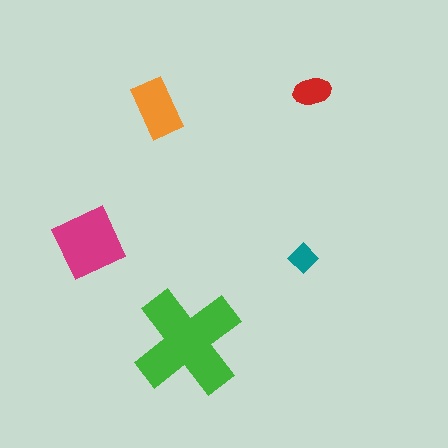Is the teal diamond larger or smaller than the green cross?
Smaller.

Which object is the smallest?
The teal diamond.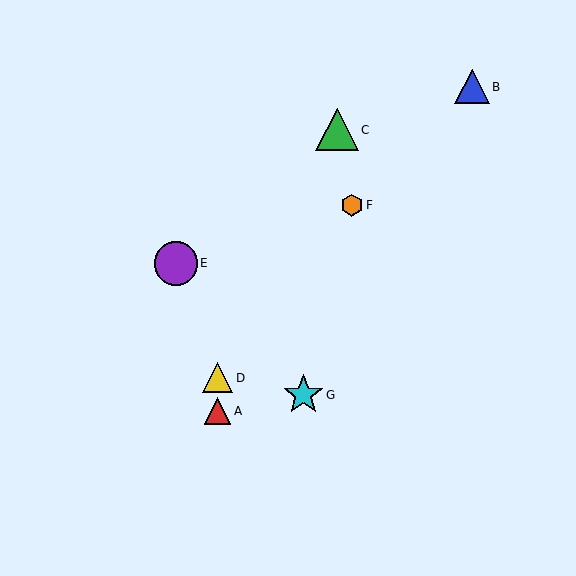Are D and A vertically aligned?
Yes, both are at x≈217.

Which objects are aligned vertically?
Objects A, D are aligned vertically.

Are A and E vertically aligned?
No, A is at x≈217 and E is at x≈176.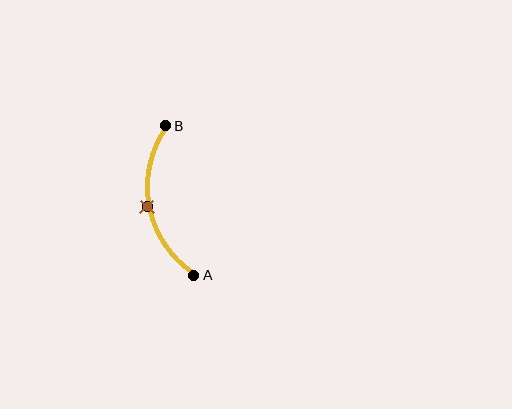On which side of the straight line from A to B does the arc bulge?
The arc bulges to the left of the straight line connecting A and B.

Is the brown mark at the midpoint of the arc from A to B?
Yes. The brown mark lies on the arc at equal arc-length from both A and B — it is the arc midpoint.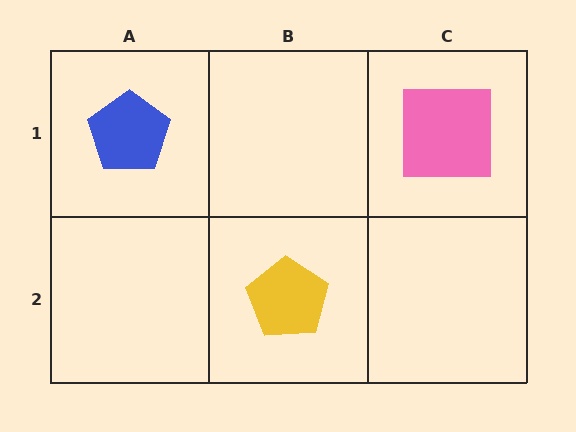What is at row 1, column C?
A pink square.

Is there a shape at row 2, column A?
No, that cell is empty.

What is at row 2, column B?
A yellow pentagon.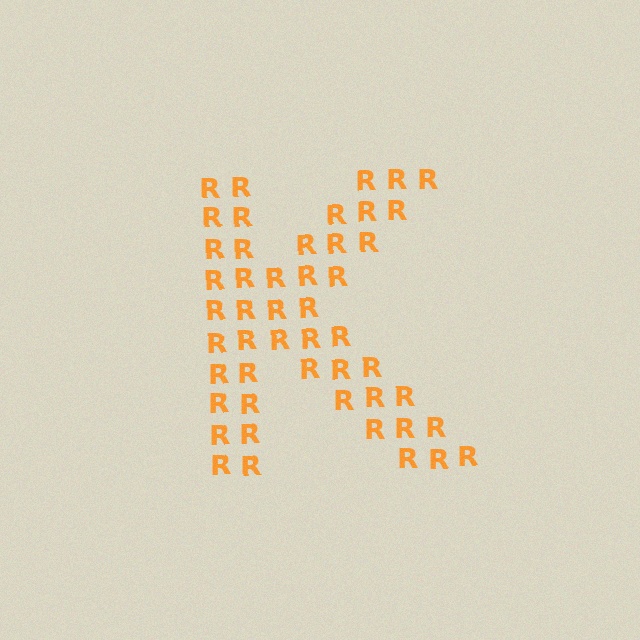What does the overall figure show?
The overall figure shows the letter K.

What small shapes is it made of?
It is made of small letter R's.